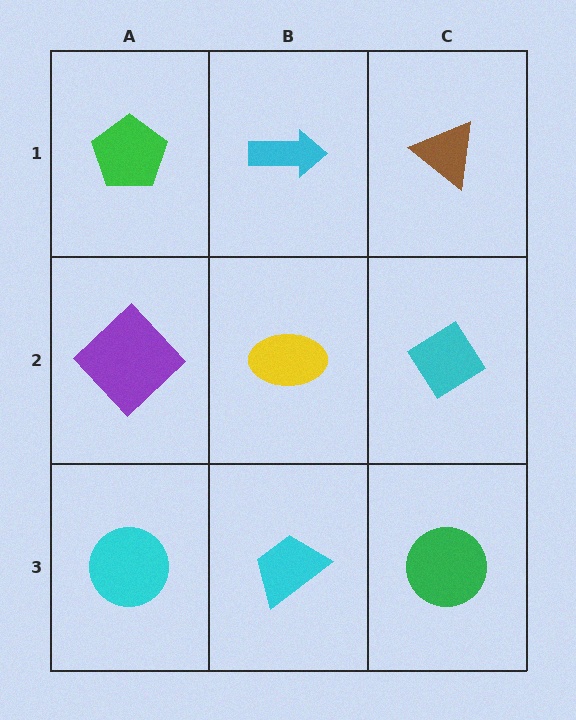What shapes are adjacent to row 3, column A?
A purple diamond (row 2, column A), a cyan trapezoid (row 3, column B).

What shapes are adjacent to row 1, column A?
A purple diamond (row 2, column A), a cyan arrow (row 1, column B).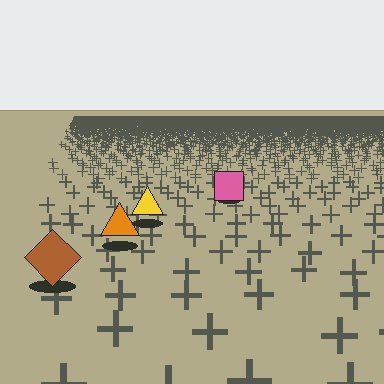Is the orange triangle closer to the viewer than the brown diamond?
No. The brown diamond is closer — you can tell from the texture gradient: the ground texture is coarser near it.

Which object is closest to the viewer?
The brown diamond is closest. The texture marks near it are larger and more spread out.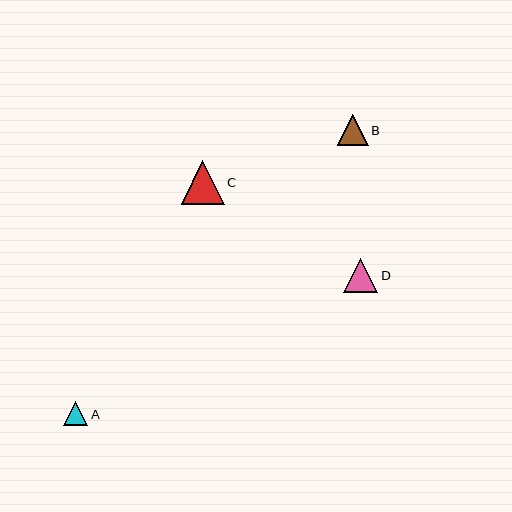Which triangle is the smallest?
Triangle A is the smallest with a size of approximately 24 pixels.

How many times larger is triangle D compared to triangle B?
Triangle D is approximately 1.1 times the size of triangle B.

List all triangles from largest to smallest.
From largest to smallest: C, D, B, A.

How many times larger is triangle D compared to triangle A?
Triangle D is approximately 1.4 times the size of triangle A.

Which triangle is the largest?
Triangle C is the largest with a size of approximately 43 pixels.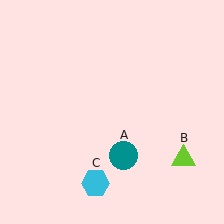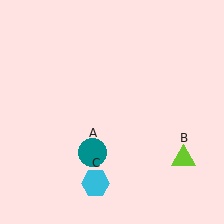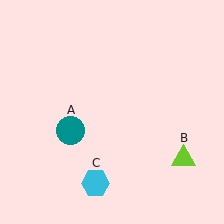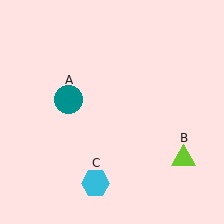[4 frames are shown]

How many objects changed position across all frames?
1 object changed position: teal circle (object A).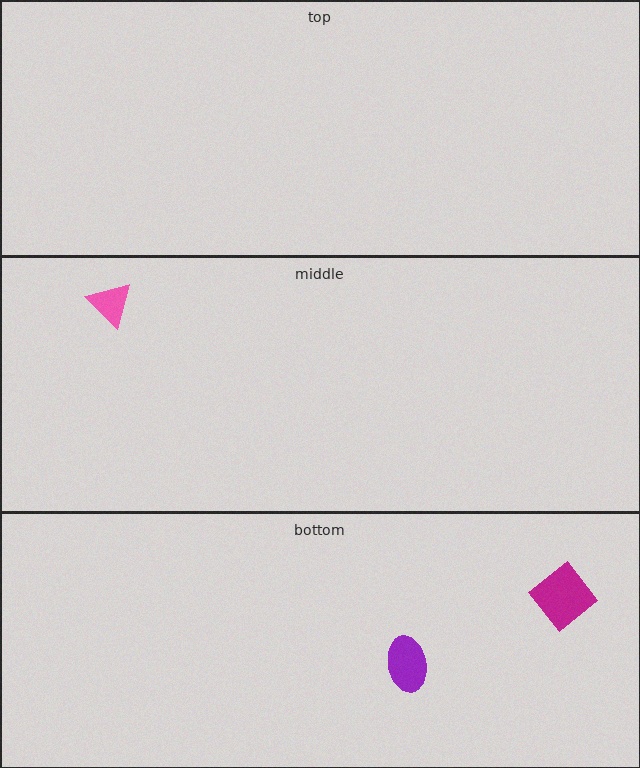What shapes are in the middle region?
The pink triangle.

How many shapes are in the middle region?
1.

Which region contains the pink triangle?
The middle region.